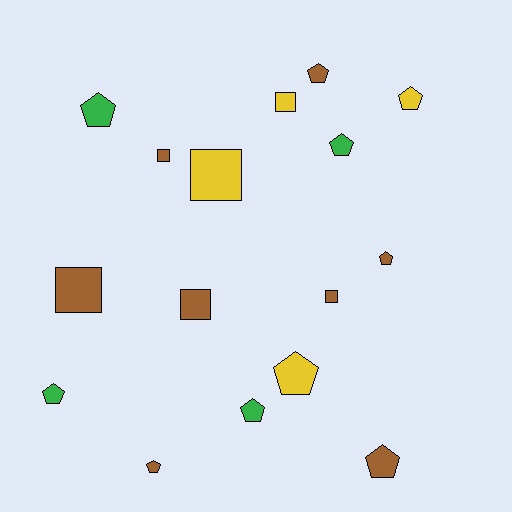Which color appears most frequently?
Brown, with 8 objects.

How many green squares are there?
There are no green squares.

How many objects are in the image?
There are 16 objects.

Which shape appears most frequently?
Pentagon, with 10 objects.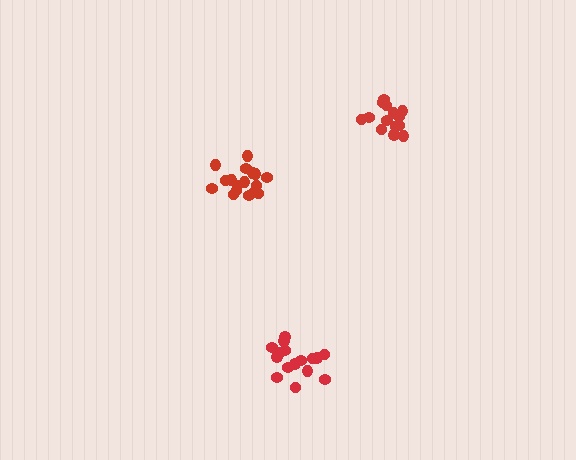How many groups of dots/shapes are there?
There are 3 groups.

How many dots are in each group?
Group 1: 16 dots, Group 2: 14 dots, Group 3: 17 dots (47 total).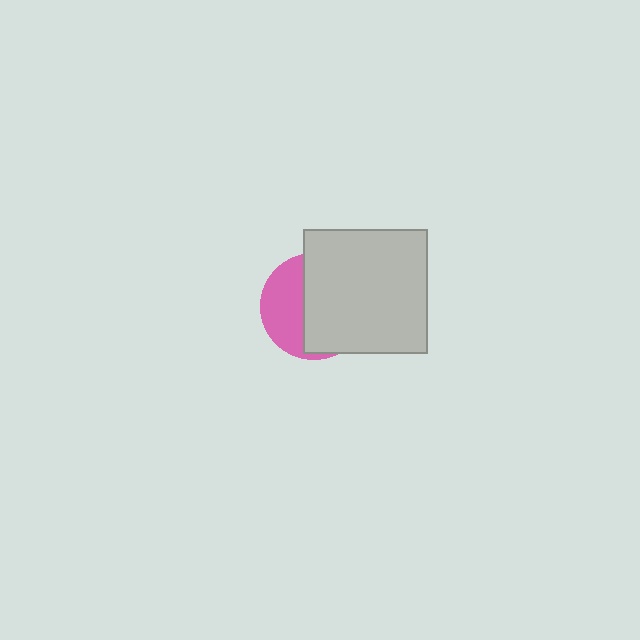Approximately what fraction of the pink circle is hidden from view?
Roughly 60% of the pink circle is hidden behind the light gray square.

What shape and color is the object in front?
The object in front is a light gray square.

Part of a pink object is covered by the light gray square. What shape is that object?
It is a circle.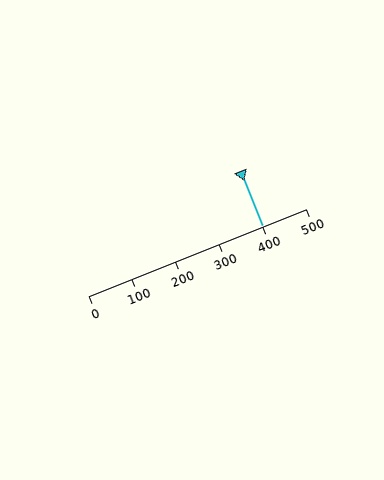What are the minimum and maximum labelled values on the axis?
The axis runs from 0 to 500.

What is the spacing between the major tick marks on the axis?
The major ticks are spaced 100 apart.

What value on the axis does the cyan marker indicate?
The marker indicates approximately 400.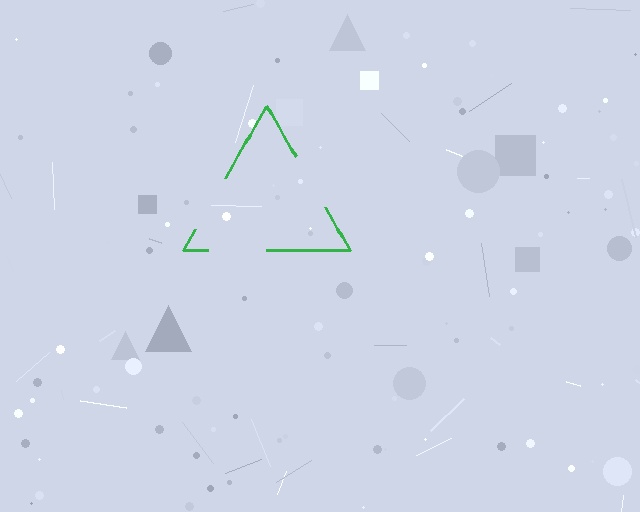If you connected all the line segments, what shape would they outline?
They would outline a triangle.